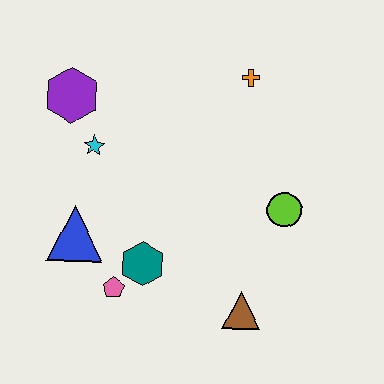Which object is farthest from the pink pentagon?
The orange cross is farthest from the pink pentagon.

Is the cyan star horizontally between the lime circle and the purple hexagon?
Yes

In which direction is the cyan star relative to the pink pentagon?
The cyan star is above the pink pentagon.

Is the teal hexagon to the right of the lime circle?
No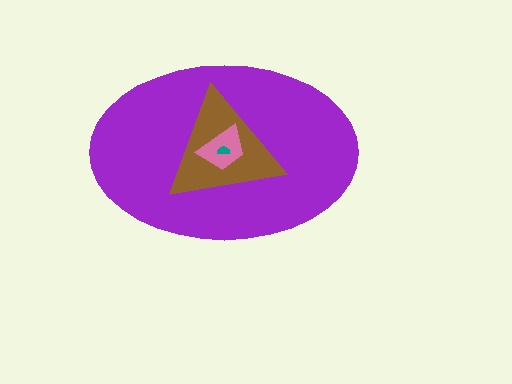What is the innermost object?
The teal semicircle.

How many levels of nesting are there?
4.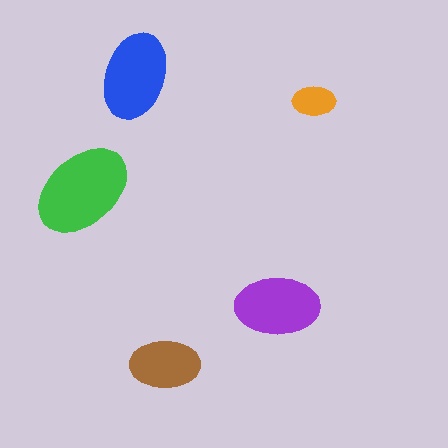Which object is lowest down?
The brown ellipse is bottommost.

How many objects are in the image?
There are 5 objects in the image.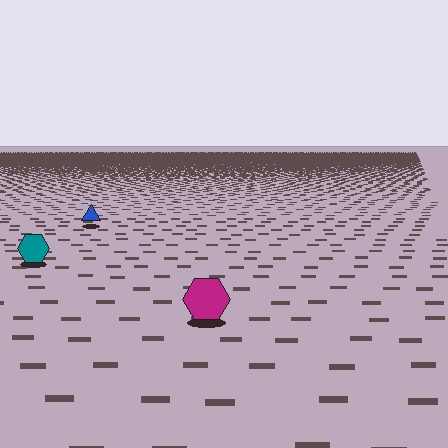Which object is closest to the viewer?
The magenta hexagon is closest. The texture marks near it are larger and more spread out.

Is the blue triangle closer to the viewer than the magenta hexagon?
No. The magenta hexagon is closer — you can tell from the texture gradient: the ground texture is coarser near it.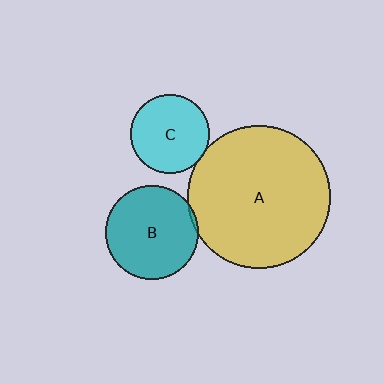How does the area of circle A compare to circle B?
Approximately 2.3 times.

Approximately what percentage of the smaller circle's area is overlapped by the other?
Approximately 5%.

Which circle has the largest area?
Circle A (yellow).